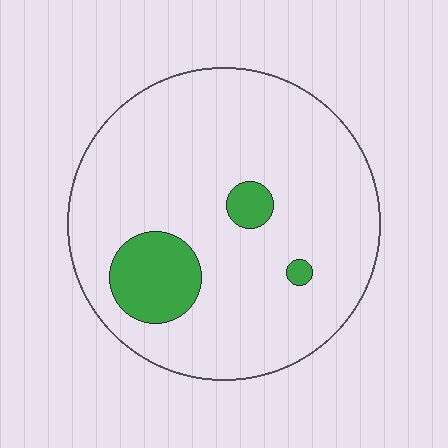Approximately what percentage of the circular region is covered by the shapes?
Approximately 10%.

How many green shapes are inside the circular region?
3.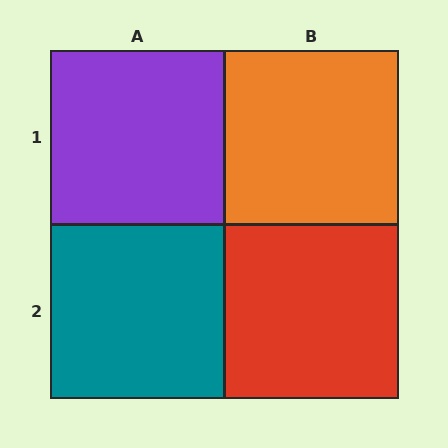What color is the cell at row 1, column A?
Purple.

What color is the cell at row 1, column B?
Orange.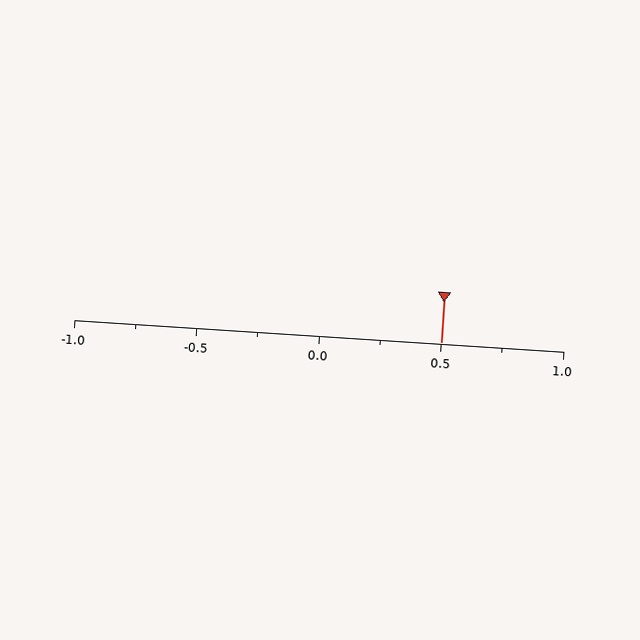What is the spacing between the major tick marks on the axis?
The major ticks are spaced 0.5 apart.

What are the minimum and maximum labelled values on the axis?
The axis runs from -1.0 to 1.0.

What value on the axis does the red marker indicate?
The marker indicates approximately 0.5.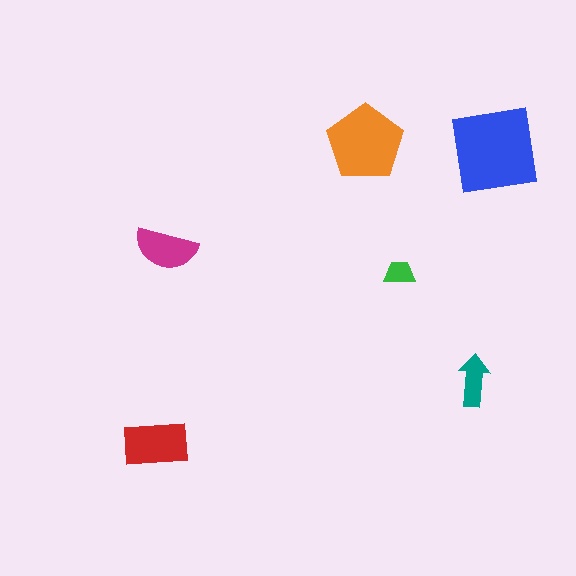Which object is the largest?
The blue square.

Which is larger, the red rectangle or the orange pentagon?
The orange pentagon.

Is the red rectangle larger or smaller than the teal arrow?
Larger.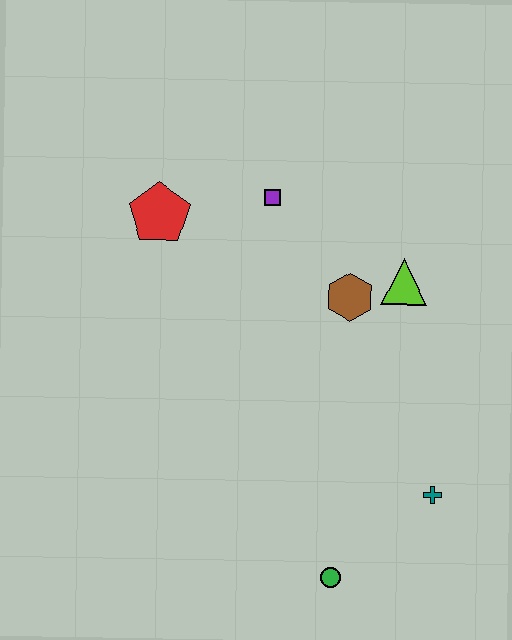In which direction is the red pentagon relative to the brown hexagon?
The red pentagon is to the left of the brown hexagon.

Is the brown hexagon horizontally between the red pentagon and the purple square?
No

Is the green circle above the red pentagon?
No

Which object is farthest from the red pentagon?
The green circle is farthest from the red pentagon.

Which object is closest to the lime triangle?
The brown hexagon is closest to the lime triangle.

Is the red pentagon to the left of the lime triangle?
Yes